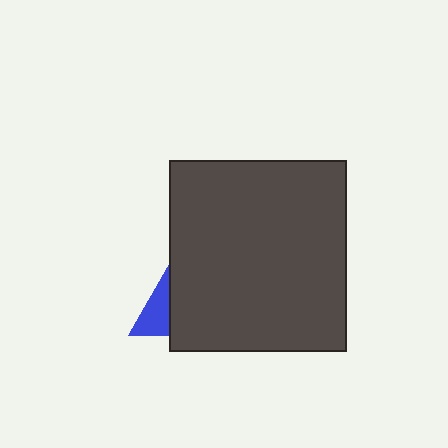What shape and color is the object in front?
The object in front is a dark gray rectangle.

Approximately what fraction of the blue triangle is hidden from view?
Roughly 62% of the blue triangle is hidden behind the dark gray rectangle.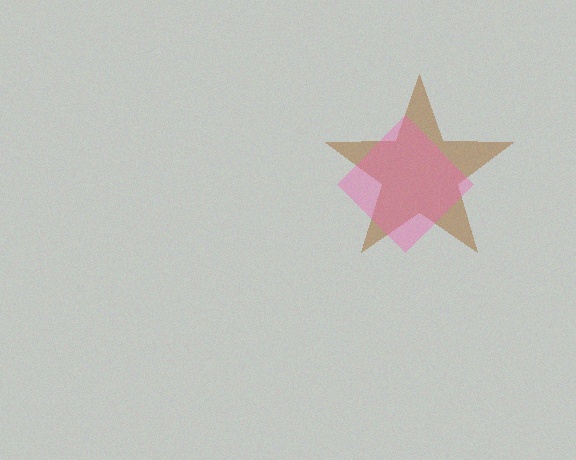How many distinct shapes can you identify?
There are 2 distinct shapes: a brown star, a pink diamond.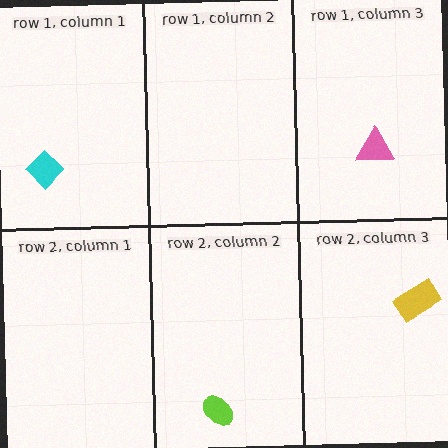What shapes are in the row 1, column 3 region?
The pink triangle.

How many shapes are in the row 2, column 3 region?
1.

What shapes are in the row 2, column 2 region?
The lime ellipse.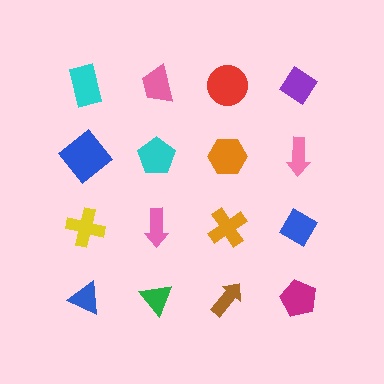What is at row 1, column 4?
A purple diamond.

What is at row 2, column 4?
A pink arrow.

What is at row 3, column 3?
An orange cross.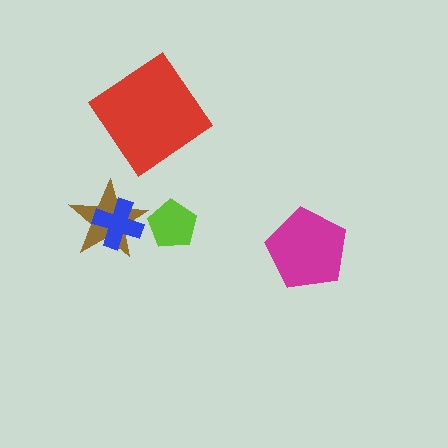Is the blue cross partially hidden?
No, no other shape covers it.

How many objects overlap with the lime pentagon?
0 objects overlap with the lime pentagon.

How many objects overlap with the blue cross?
1 object overlaps with the blue cross.